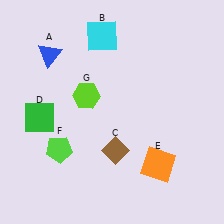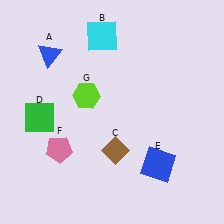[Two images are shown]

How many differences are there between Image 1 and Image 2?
There are 2 differences between the two images.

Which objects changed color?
E changed from orange to blue. F changed from lime to pink.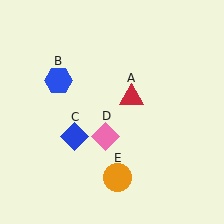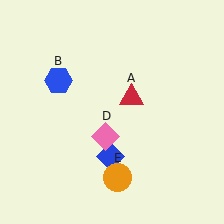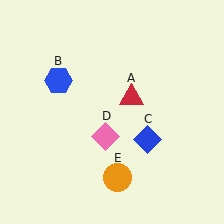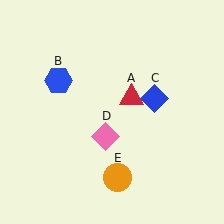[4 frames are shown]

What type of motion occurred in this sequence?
The blue diamond (object C) rotated counterclockwise around the center of the scene.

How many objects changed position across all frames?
1 object changed position: blue diamond (object C).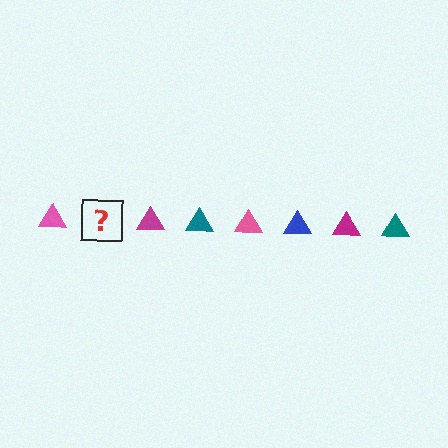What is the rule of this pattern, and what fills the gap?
The rule is that the pattern cycles through pink, blue, magenta, teal triangles. The gap should be filled with a blue triangle.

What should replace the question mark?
The question mark should be replaced with a blue triangle.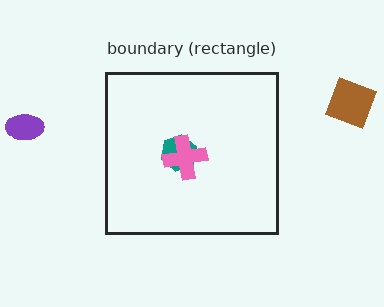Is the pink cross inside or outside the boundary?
Inside.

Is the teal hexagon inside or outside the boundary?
Inside.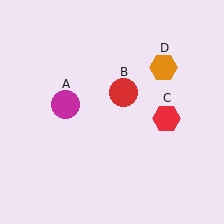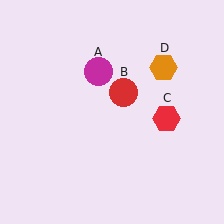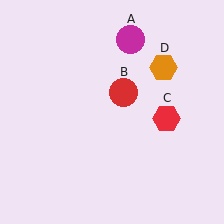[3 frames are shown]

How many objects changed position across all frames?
1 object changed position: magenta circle (object A).